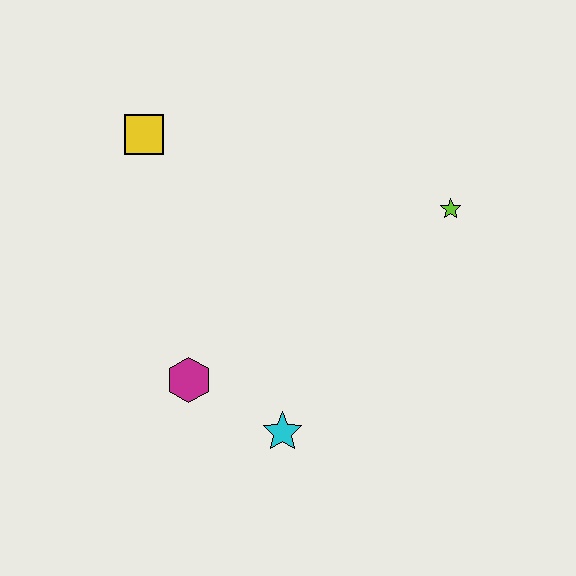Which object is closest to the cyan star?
The magenta hexagon is closest to the cyan star.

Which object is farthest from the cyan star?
The yellow square is farthest from the cyan star.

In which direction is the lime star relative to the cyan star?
The lime star is above the cyan star.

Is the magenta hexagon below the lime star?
Yes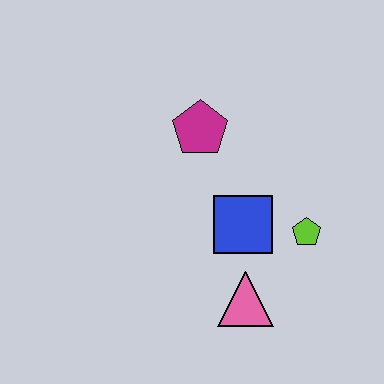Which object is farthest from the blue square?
The magenta pentagon is farthest from the blue square.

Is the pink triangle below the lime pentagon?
Yes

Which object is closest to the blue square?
The lime pentagon is closest to the blue square.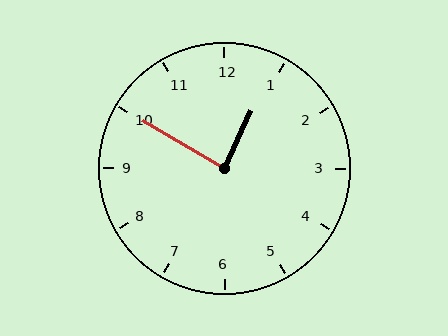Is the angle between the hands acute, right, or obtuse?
It is right.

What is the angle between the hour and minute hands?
Approximately 85 degrees.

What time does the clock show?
12:50.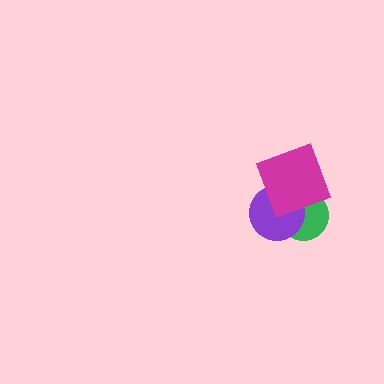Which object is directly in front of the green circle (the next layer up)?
The purple circle is directly in front of the green circle.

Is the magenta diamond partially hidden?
No, no other shape covers it.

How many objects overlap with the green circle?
2 objects overlap with the green circle.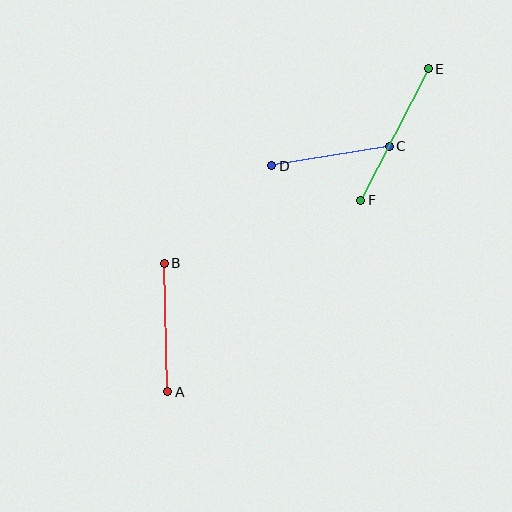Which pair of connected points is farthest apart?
Points E and F are farthest apart.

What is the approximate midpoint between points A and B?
The midpoint is at approximately (166, 327) pixels.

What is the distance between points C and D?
The distance is approximately 119 pixels.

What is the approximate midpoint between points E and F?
The midpoint is at approximately (395, 134) pixels.